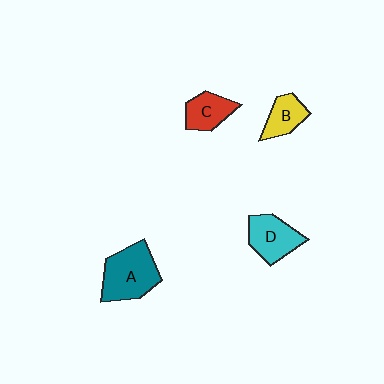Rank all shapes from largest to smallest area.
From largest to smallest: A (teal), D (cyan), C (red), B (yellow).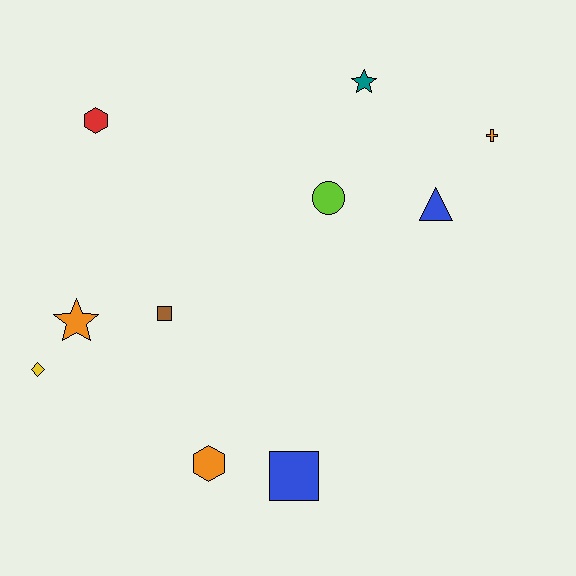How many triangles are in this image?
There is 1 triangle.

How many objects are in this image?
There are 10 objects.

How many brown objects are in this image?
There is 1 brown object.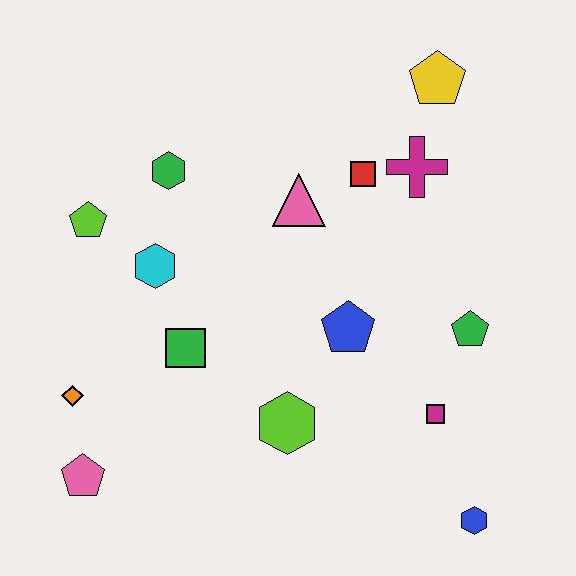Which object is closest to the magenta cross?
The red square is closest to the magenta cross.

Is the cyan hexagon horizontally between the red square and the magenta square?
No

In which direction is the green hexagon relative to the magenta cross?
The green hexagon is to the left of the magenta cross.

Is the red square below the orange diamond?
No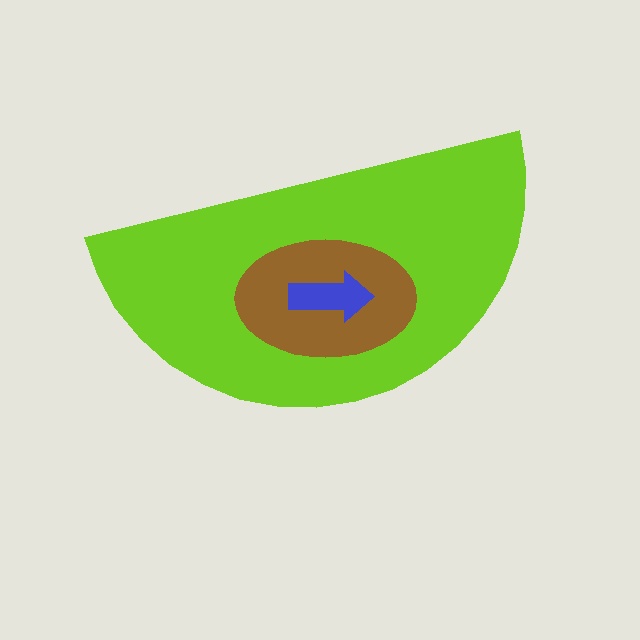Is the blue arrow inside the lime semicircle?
Yes.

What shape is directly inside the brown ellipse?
The blue arrow.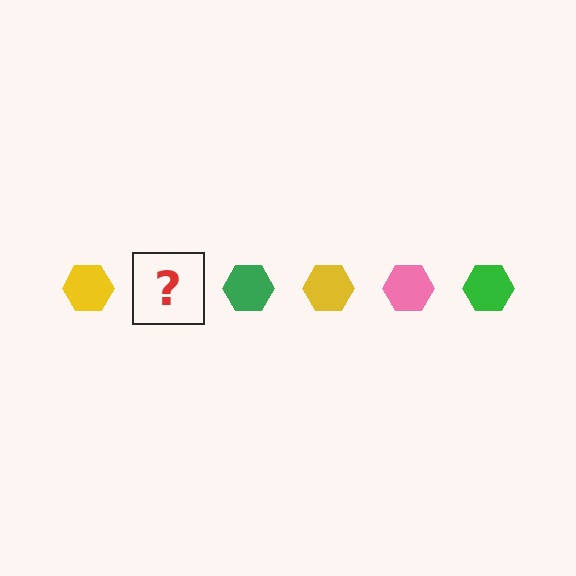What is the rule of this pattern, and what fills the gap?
The rule is that the pattern cycles through yellow, pink, green hexagons. The gap should be filled with a pink hexagon.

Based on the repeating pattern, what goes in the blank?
The blank should be a pink hexagon.